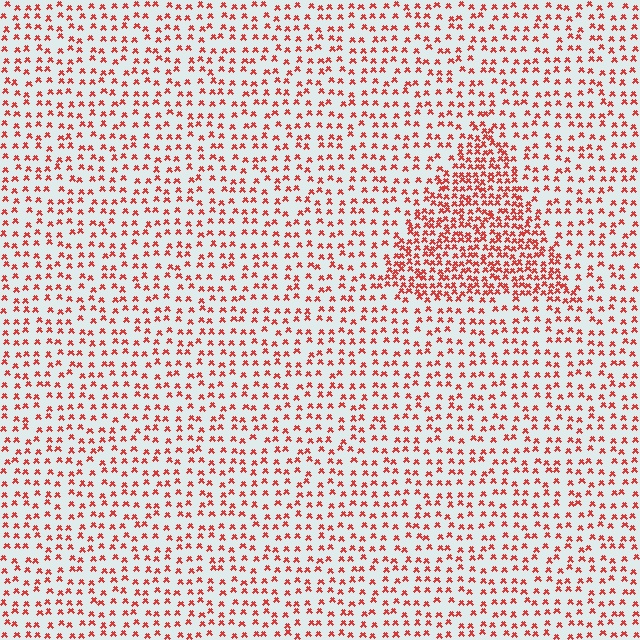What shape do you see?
I see a triangle.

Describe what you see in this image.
The image contains small red elements arranged at two different densities. A triangle-shaped region is visible where the elements are more densely packed than the surrounding area.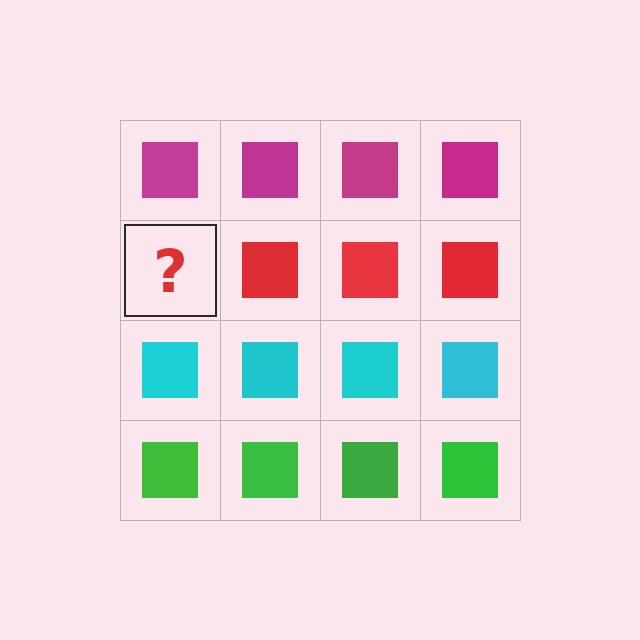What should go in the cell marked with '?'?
The missing cell should contain a red square.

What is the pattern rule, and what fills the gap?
The rule is that each row has a consistent color. The gap should be filled with a red square.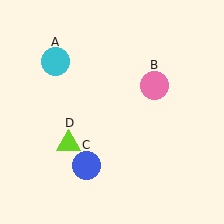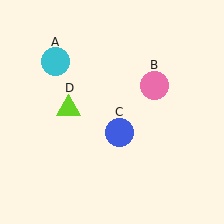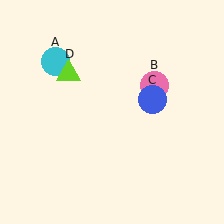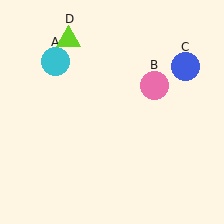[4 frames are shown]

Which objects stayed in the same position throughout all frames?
Cyan circle (object A) and pink circle (object B) remained stationary.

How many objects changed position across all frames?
2 objects changed position: blue circle (object C), lime triangle (object D).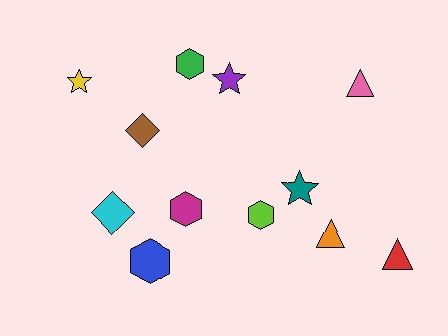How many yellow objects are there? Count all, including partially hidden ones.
There is 1 yellow object.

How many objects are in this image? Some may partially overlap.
There are 12 objects.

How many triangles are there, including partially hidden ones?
There are 3 triangles.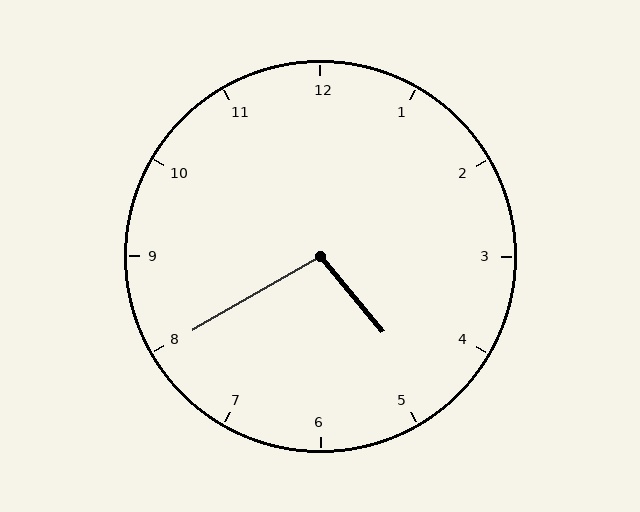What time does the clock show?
4:40.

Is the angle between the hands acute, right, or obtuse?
It is obtuse.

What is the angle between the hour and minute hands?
Approximately 100 degrees.